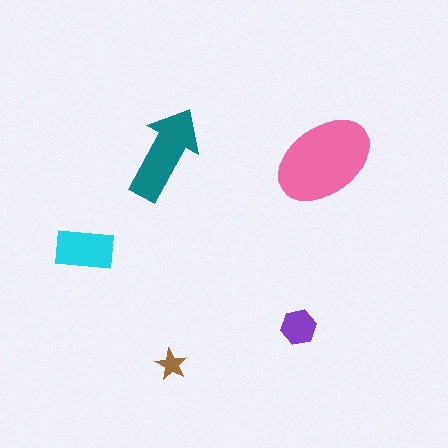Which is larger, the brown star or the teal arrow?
The teal arrow.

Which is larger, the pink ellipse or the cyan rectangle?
The pink ellipse.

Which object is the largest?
The pink ellipse.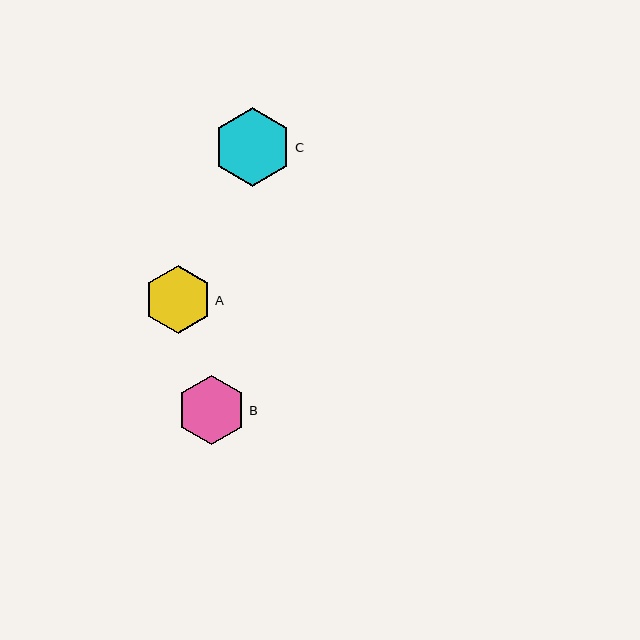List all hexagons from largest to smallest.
From largest to smallest: C, B, A.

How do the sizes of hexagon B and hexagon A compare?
Hexagon B and hexagon A are approximately the same size.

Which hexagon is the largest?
Hexagon C is the largest with a size of approximately 79 pixels.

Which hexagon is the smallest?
Hexagon A is the smallest with a size of approximately 68 pixels.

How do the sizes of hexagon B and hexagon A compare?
Hexagon B and hexagon A are approximately the same size.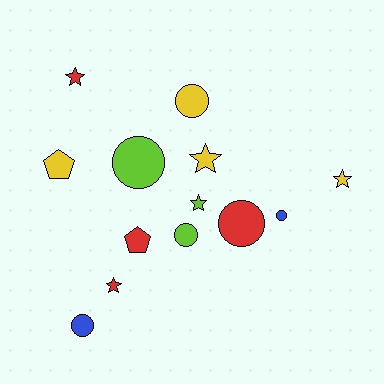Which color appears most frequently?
Red, with 4 objects.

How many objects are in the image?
There are 13 objects.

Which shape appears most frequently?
Circle, with 6 objects.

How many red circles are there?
There is 1 red circle.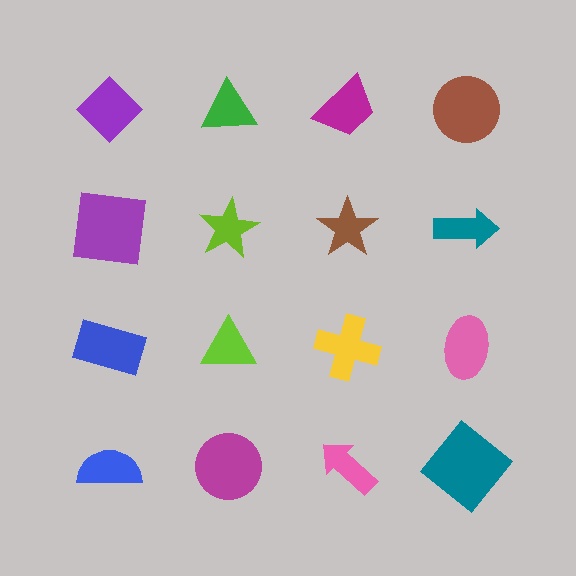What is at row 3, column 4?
A pink ellipse.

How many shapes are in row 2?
4 shapes.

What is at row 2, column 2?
A lime star.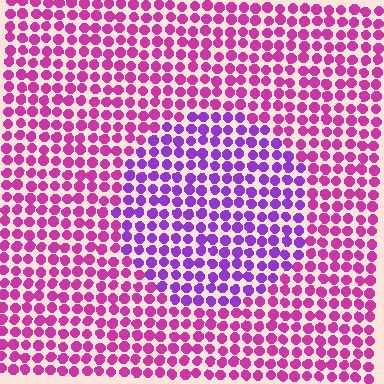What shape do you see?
I see a circle.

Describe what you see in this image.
The image is filled with small magenta elements in a uniform arrangement. A circle-shaped region is visible where the elements are tinted to a slightly different hue, forming a subtle color boundary.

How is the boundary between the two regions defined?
The boundary is defined purely by a slight shift in hue (about 39 degrees). Spacing, size, and orientation are identical on both sides.